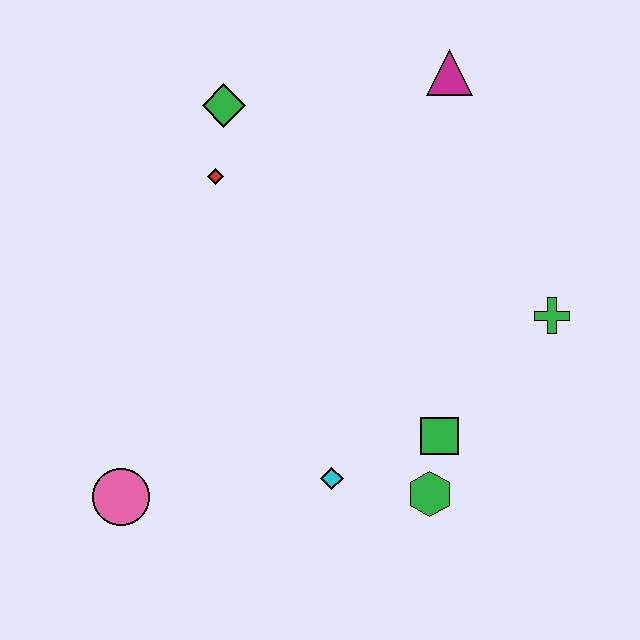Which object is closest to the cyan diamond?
The green hexagon is closest to the cyan diamond.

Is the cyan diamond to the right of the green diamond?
Yes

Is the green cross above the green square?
Yes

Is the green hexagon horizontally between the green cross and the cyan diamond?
Yes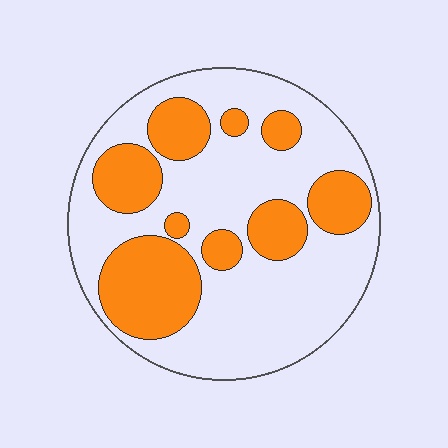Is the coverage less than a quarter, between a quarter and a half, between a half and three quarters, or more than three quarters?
Between a quarter and a half.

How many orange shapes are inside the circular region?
9.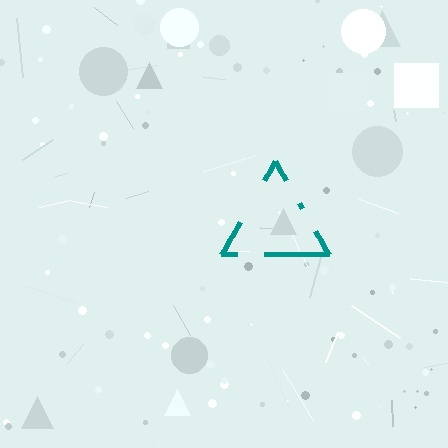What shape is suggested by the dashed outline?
The dashed outline suggests a triangle.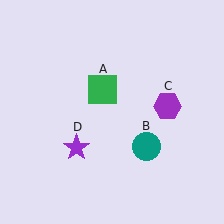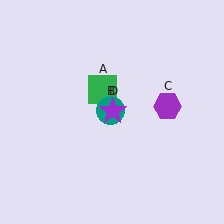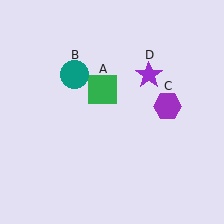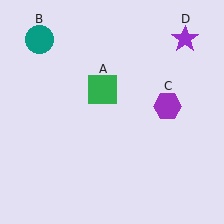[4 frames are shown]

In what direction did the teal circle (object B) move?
The teal circle (object B) moved up and to the left.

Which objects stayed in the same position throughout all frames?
Green square (object A) and purple hexagon (object C) remained stationary.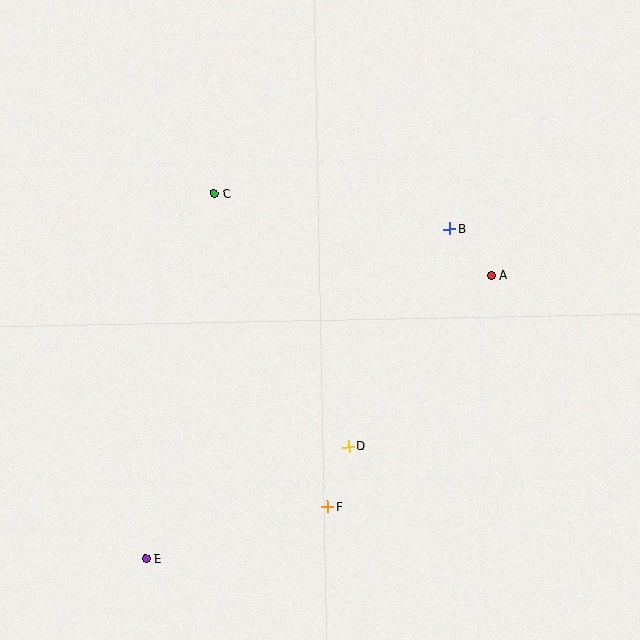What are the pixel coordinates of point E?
Point E is at (146, 559).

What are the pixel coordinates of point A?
Point A is at (491, 275).